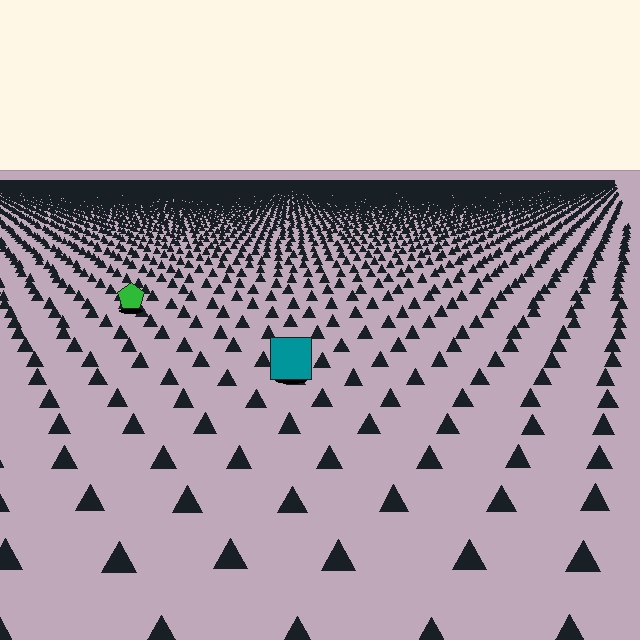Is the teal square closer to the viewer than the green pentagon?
Yes. The teal square is closer — you can tell from the texture gradient: the ground texture is coarser near it.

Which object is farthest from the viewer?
The green pentagon is farthest from the viewer. It appears smaller and the ground texture around it is denser.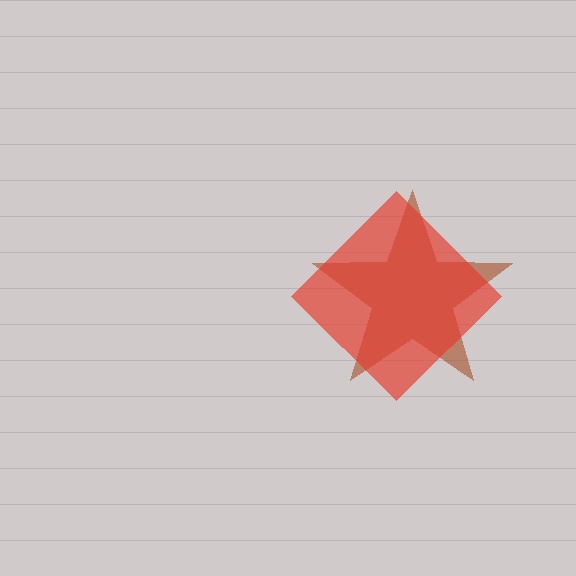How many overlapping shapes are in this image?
There are 2 overlapping shapes in the image.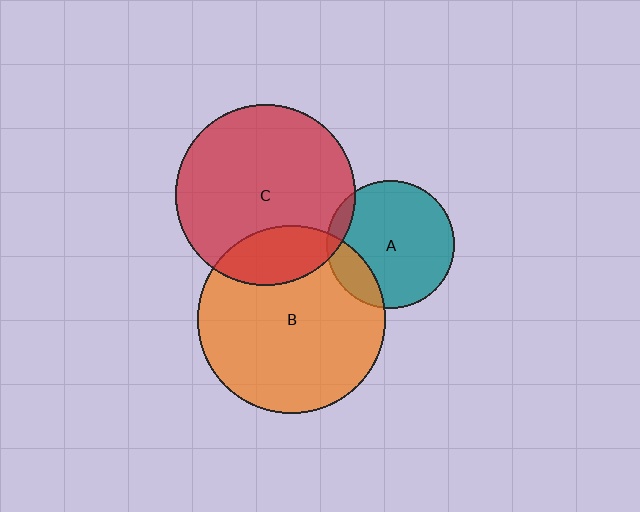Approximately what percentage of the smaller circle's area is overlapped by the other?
Approximately 20%.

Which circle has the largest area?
Circle B (orange).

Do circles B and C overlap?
Yes.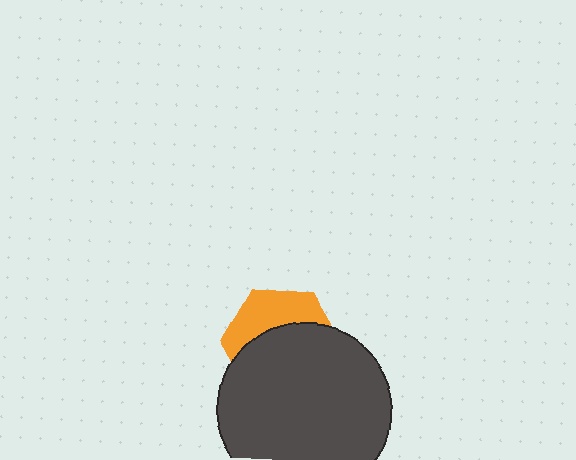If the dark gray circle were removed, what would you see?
You would see the complete orange hexagon.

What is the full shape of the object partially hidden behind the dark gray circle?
The partially hidden object is an orange hexagon.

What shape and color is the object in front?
The object in front is a dark gray circle.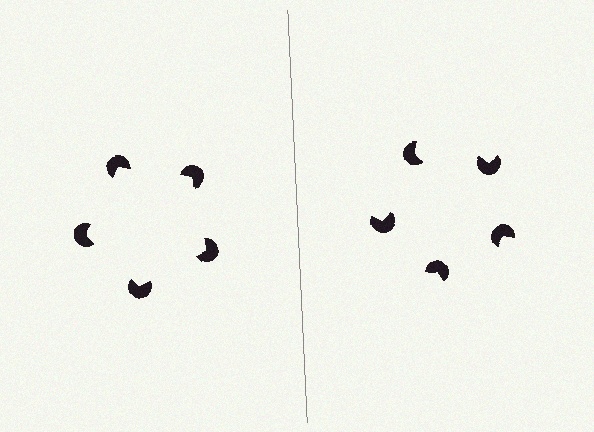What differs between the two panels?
The pac-man discs are positioned identically on both sides; only the wedge orientations differ. On the left they align to a pentagon; on the right they are misaligned.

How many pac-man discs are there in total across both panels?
10 — 5 on each side.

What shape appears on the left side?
An illusory pentagon.